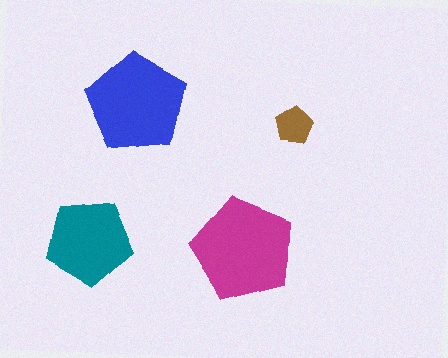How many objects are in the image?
There are 4 objects in the image.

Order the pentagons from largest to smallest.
the magenta one, the blue one, the teal one, the brown one.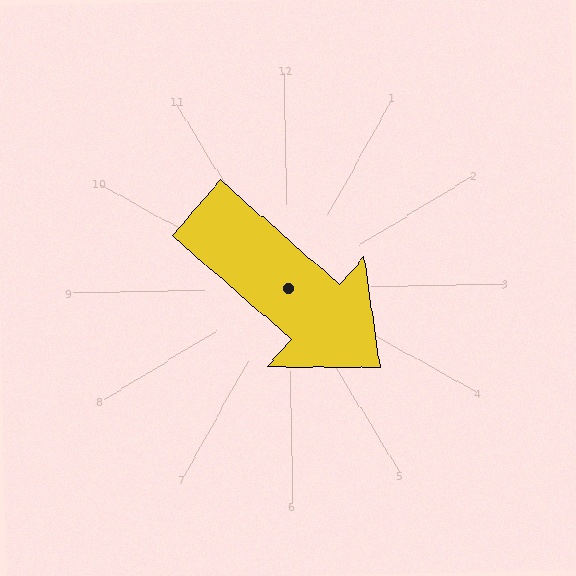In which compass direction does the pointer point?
Southeast.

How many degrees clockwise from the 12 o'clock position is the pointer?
Approximately 132 degrees.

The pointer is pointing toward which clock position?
Roughly 4 o'clock.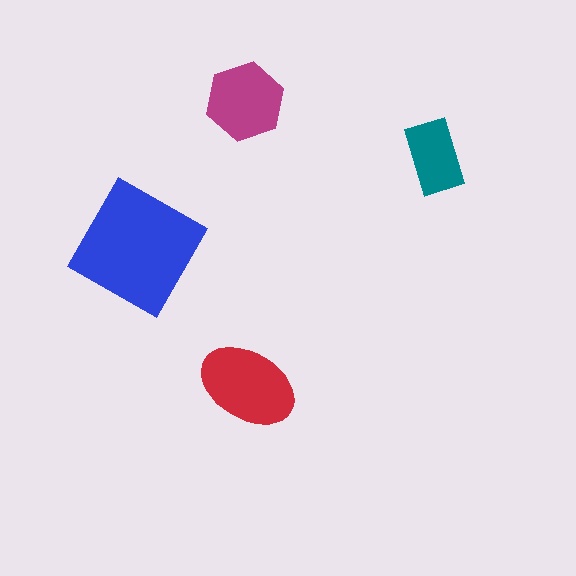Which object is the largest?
The blue square.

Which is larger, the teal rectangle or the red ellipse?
The red ellipse.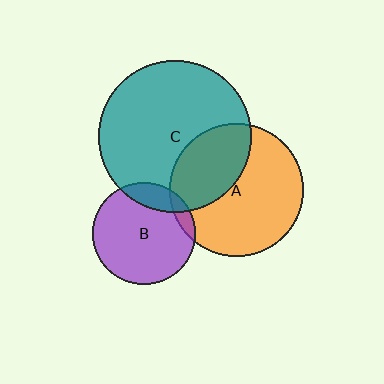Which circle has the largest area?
Circle C (teal).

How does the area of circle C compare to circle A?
Approximately 1.3 times.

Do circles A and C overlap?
Yes.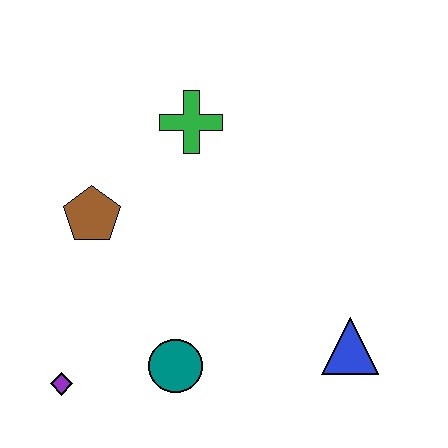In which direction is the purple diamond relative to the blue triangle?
The purple diamond is to the left of the blue triangle.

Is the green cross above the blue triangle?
Yes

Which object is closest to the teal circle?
The purple diamond is closest to the teal circle.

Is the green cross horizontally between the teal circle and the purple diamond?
No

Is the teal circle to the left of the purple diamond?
No